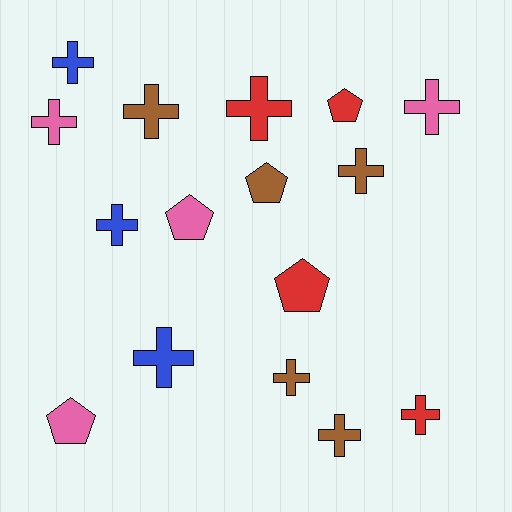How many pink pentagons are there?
There are 2 pink pentagons.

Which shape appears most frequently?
Cross, with 11 objects.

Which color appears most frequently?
Brown, with 5 objects.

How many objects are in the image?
There are 16 objects.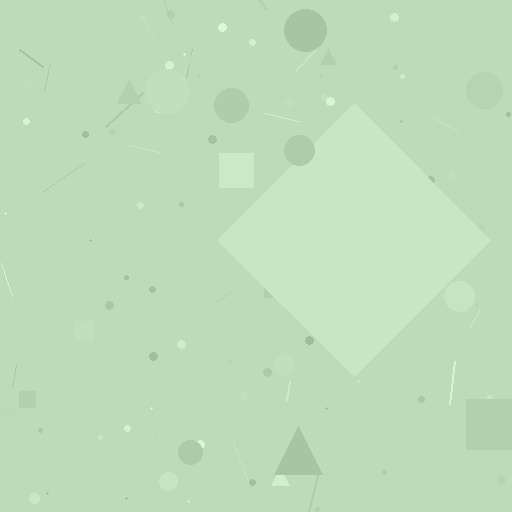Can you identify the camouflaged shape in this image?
The camouflaged shape is a diamond.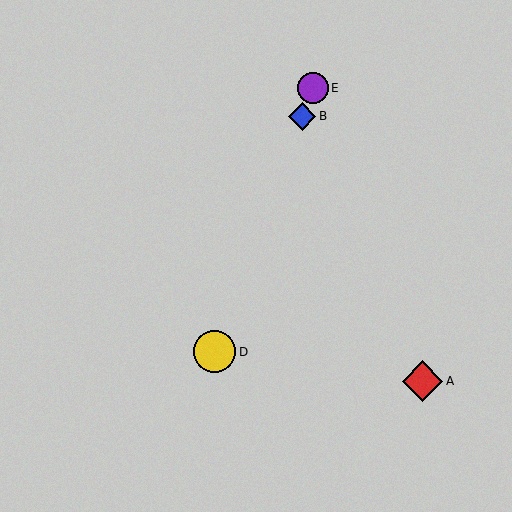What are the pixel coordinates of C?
Object C is at (213, 357).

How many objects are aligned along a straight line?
4 objects (B, C, D, E) are aligned along a straight line.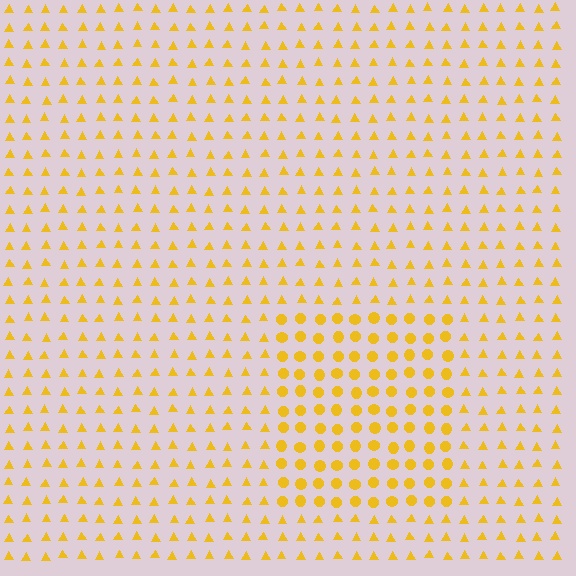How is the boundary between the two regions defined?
The boundary is defined by a change in element shape: circles inside vs. triangles outside. All elements share the same color and spacing.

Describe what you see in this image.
The image is filled with small yellow elements arranged in a uniform grid. A rectangle-shaped region contains circles, while the surrounding area contains triangles. The boundary is defined purely by the change in element shape.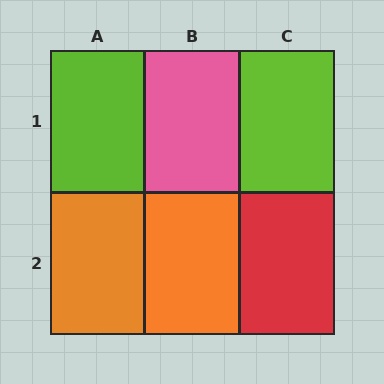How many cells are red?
1 cell is red.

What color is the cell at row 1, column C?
Lime.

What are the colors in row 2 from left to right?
Orange, orange, red.